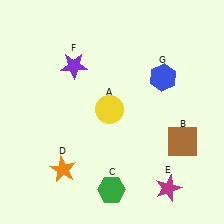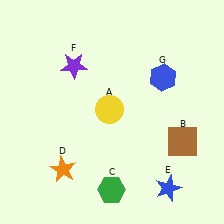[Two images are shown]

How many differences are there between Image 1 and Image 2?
There is 1 difference between the two images.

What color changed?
The star (E) changed from magenta in Image 1 to blue in Image 2.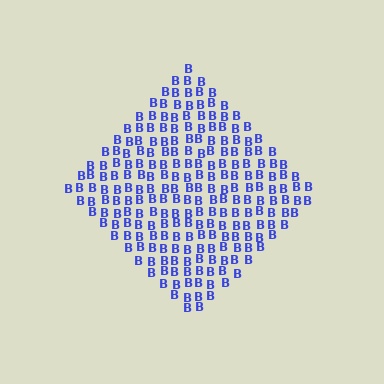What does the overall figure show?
The overall figure shows a diamond.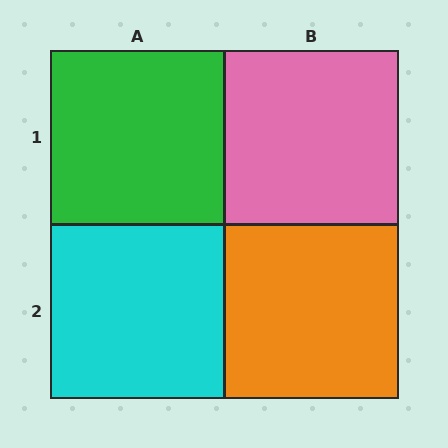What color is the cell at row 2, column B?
Orange.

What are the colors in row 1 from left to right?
Green, pink.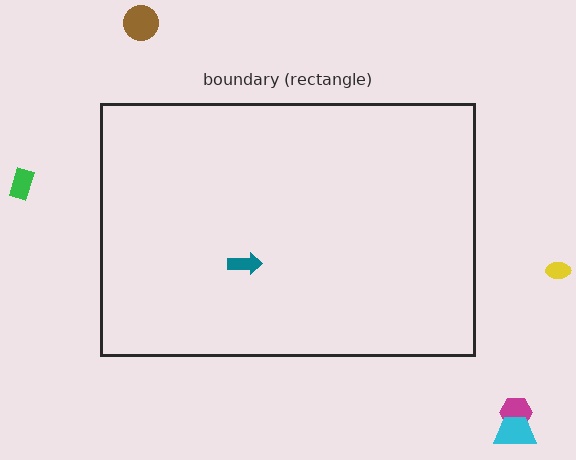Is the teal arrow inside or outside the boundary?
Inside.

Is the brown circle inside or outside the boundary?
Outside.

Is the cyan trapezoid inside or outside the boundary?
Outside.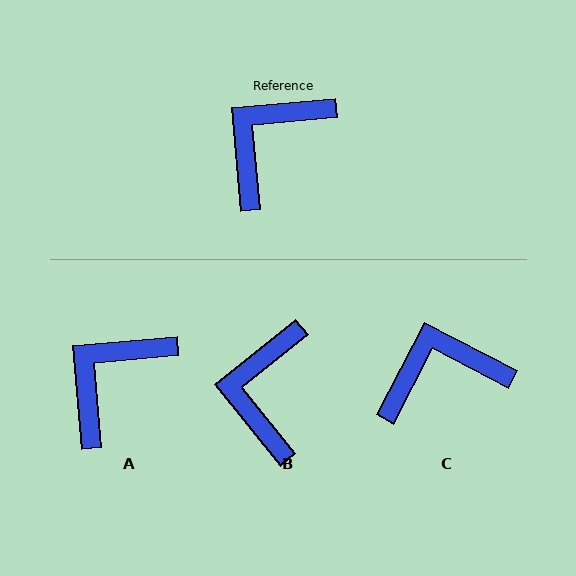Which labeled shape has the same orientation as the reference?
A.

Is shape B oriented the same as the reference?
No, it is off by about 34 degrees.